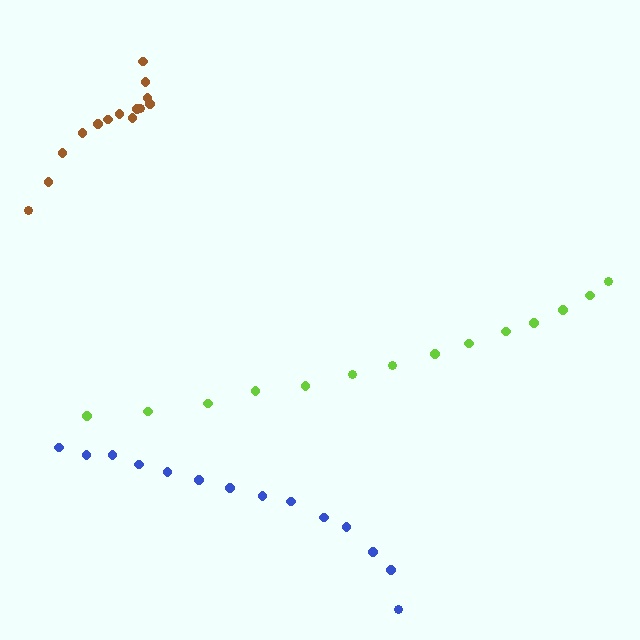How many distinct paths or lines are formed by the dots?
There are 3 distinct paths.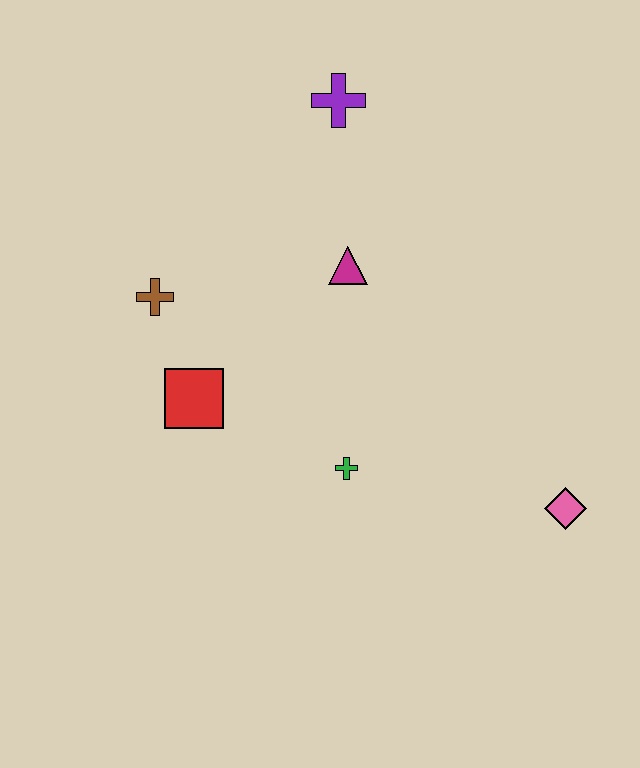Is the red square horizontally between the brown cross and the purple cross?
Yes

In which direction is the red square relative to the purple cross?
The red square is below the purple cross.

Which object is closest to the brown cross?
The red square is closest to the brown cross.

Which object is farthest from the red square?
The pink diamond is farthest from the red square.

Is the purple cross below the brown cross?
No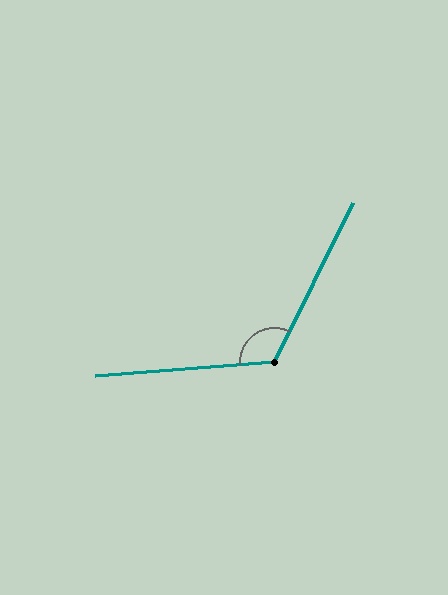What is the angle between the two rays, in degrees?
Approximately 121 degrees.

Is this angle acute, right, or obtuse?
It is obtuse.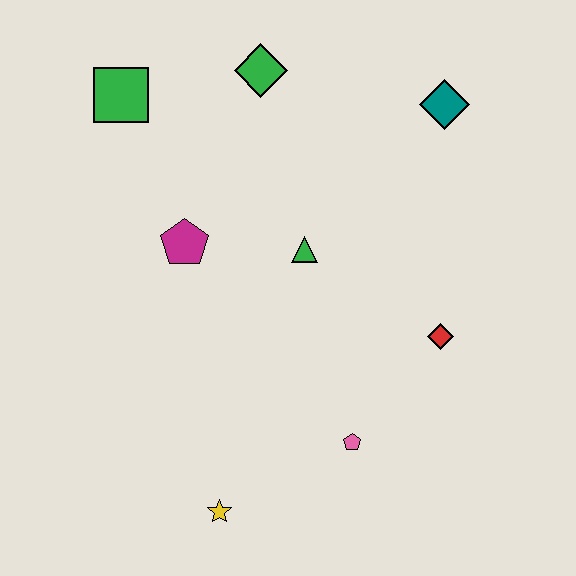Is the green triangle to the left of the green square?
No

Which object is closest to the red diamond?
The pink pentagon is closest to the red diamond.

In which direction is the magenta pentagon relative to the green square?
The magenta pentagon is below the green square.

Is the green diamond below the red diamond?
No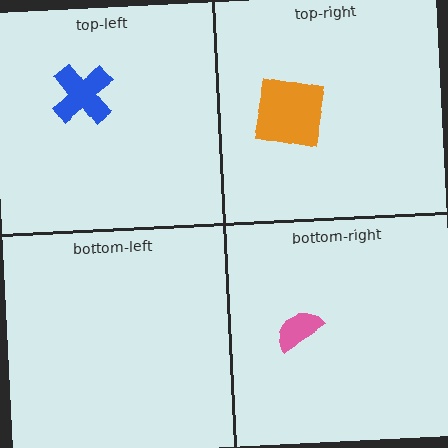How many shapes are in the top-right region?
1.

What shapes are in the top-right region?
The orange square.